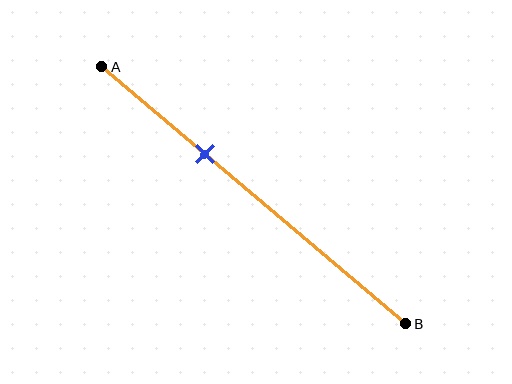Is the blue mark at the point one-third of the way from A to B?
Yes, the mark is approximately at the one-third point.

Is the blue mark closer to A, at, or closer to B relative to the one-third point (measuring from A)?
The blue mark is approximately at the one-third point of segment AB.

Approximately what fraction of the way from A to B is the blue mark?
The blue mark is approximately 35% of the way from A to B.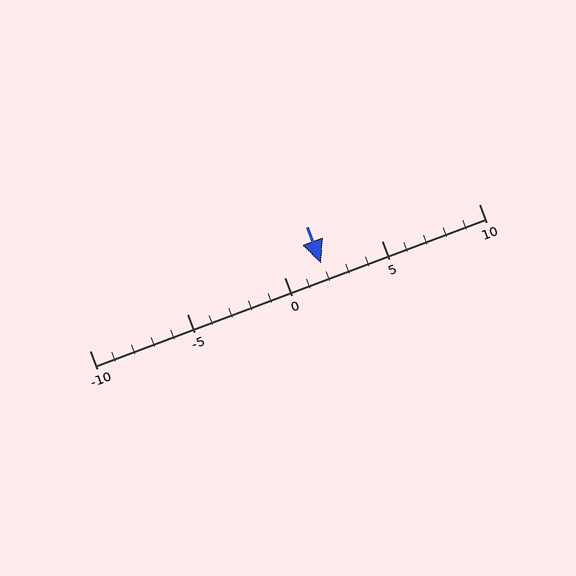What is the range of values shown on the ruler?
The ruler shows values from -10 to 10.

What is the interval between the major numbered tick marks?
The major tick marks are spaced 5 units apart.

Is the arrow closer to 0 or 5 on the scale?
The arrow is closer to 0.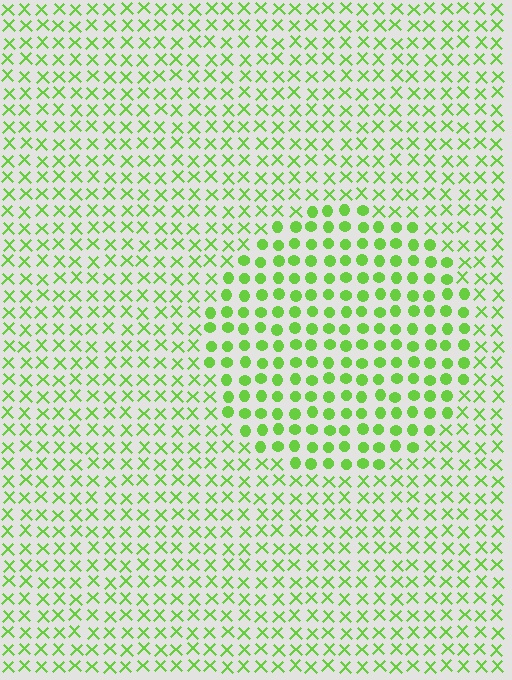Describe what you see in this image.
The image is filled with small lime elements arranged in a uniform grid. A circle-shaped region contains circles, while the surrounding area contains X marks. The boundary is defined purely by the change in element shape.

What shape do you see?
I see a circle.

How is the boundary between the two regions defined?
The boundary is defined by a change in element shape: circles inside vs. X marks outside. All elements share the same color and spacing.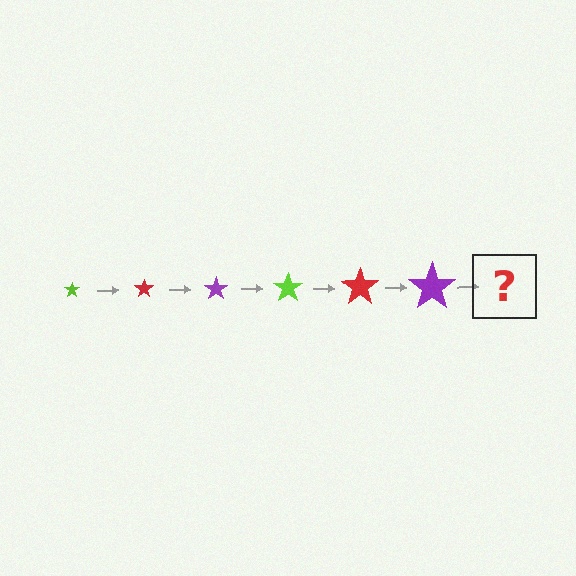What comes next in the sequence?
The next element should be a lime star, larger than the previous one.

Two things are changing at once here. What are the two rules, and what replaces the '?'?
The two rules are that the star grows larger each step and the color cycles through lime, red, and purple. The '?' should be a lime star, larger than the previous one.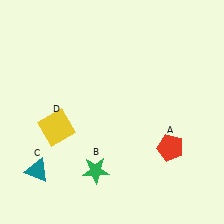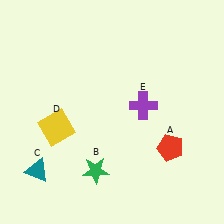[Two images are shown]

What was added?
A purple cross (E) was added in Image 2.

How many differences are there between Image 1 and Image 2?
There is 1 difference between the two images.